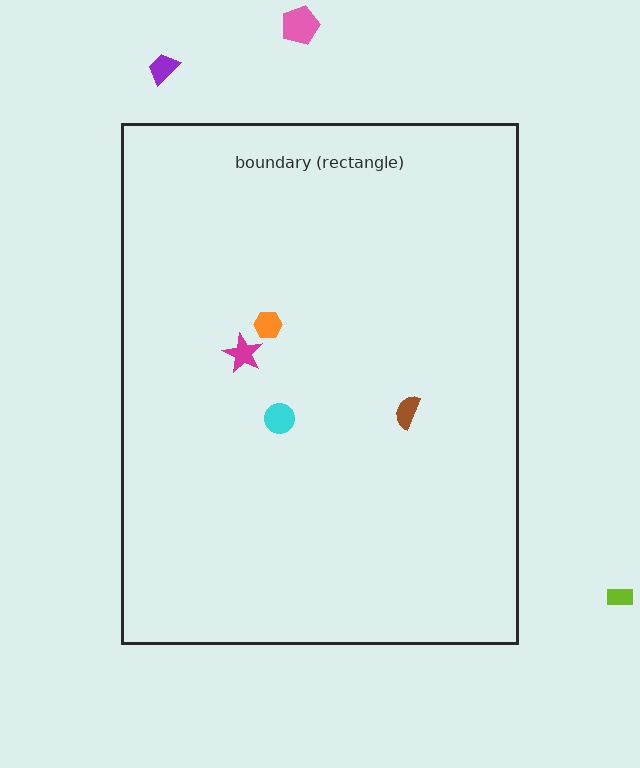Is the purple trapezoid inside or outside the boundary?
Outside.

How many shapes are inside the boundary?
4 inside, 3 outside.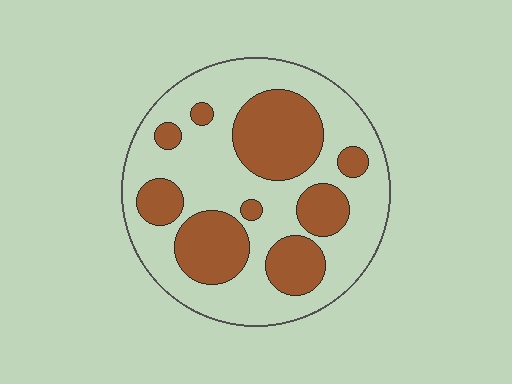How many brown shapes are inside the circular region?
9.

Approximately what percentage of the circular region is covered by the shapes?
Approximately 35%.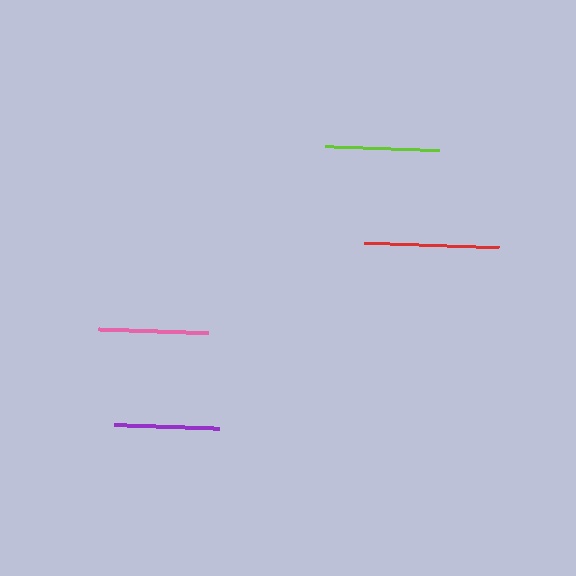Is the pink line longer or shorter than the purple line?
The pink line is longer than the purple line.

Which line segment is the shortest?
The purple line is the shortest at approximately 105 pixels.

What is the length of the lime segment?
The lime segment is approximately 114 pixels long.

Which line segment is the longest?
The red line is the longest at approximately 135 pixels.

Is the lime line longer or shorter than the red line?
The red line is longer than the lime line.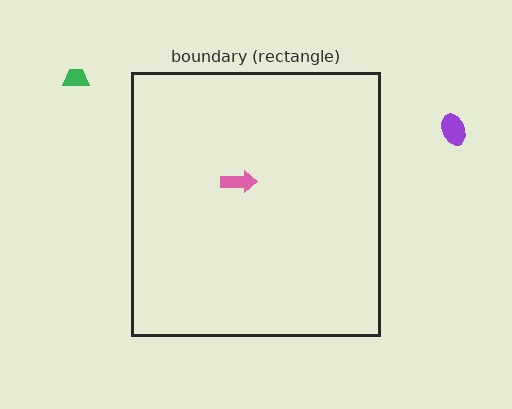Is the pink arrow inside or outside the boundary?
Inside.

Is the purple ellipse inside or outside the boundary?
Outside.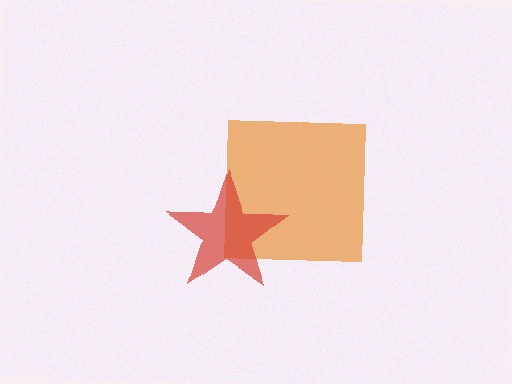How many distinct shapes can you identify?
There are 2 distinct shapes: an orange square, a red star.